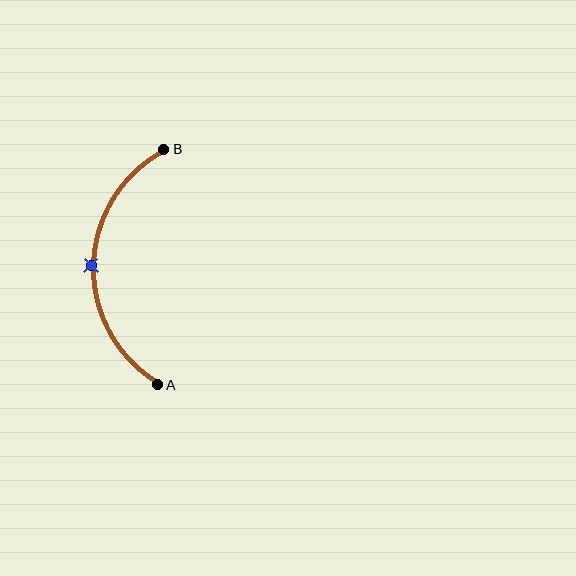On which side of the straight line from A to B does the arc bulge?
The arc bulges to the left of the straight line connecting A and B.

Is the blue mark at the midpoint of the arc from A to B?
Yes. The blue mark lies on the arc at equal arc-length from both A and B — it is the arc midpoint.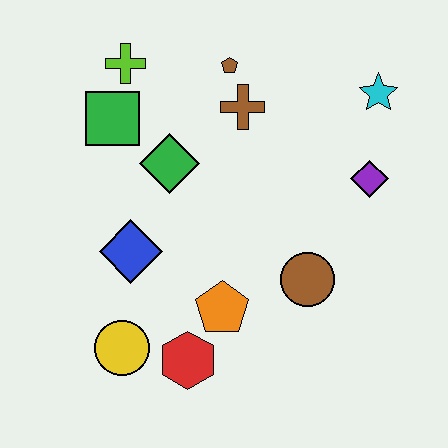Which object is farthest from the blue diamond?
The cyan star is farthest from the blue diamond.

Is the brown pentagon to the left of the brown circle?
Yes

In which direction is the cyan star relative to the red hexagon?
The cyan star is above the red hexagon.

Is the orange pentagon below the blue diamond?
Yes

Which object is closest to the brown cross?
The brown pentagon is closest to the brown cross.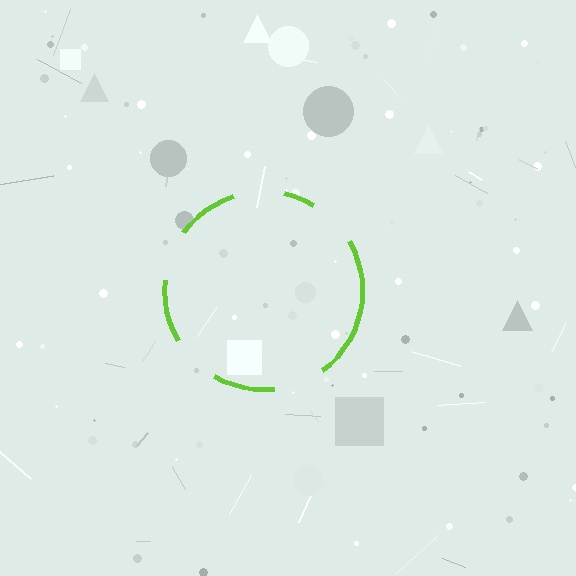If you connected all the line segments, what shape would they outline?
They would outline a circle.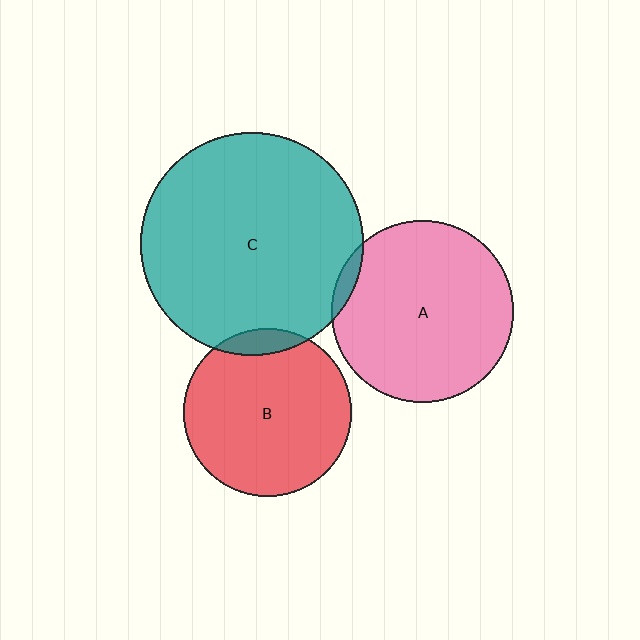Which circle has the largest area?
Circle C (teal).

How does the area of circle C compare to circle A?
Approximately 1.5 times.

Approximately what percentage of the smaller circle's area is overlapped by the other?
Approximately 10%.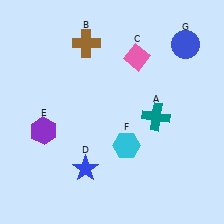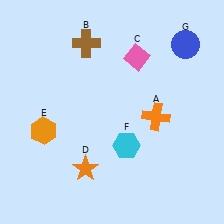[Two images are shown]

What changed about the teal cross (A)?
In Image 1, A is teal. In Image 2, it changed to orange.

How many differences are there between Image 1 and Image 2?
There are 3 differences between the two images.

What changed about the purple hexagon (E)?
In Image 1, E is purple. In Image 2, it changed to orange.